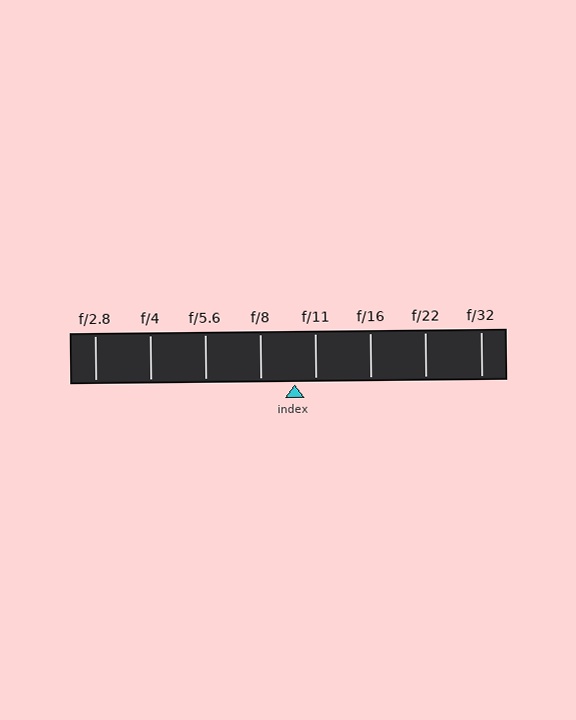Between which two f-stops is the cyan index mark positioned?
The index mark is between f/8 and f/11.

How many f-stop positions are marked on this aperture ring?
There are 8 f-stop positions marked.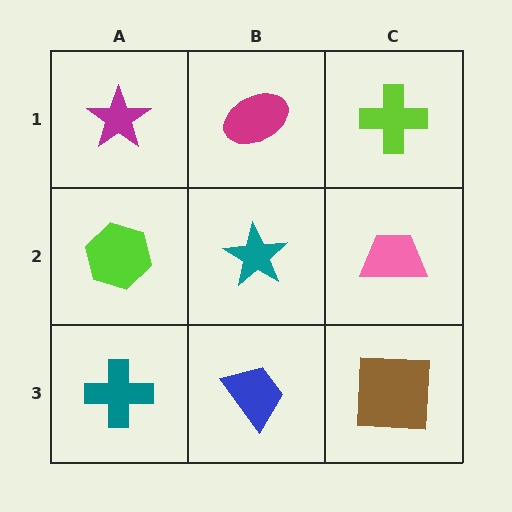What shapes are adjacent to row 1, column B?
A teal star (row 2, column B), a magenta star (row 1, column A), a lime cross (row 1, column C).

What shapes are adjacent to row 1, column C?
A pink trapezoid (row 2, column C), a magenta ellipse (row 1, column B).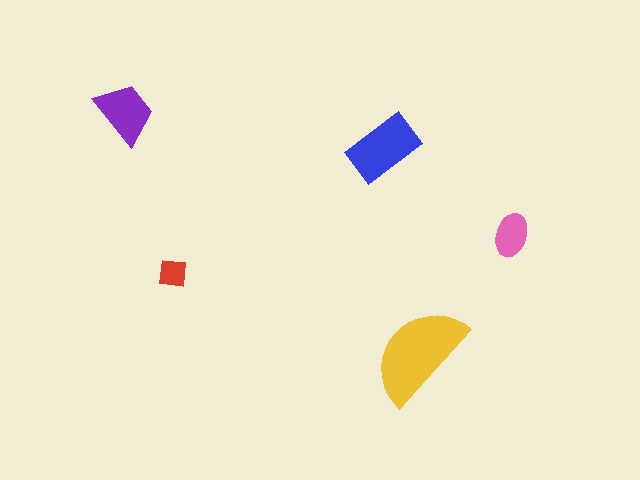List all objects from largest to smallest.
The yellow semicircle, the blue rectangle, the purple trapezoid, the pink ellipse, the red square.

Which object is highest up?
The purple trapezoid is topmost.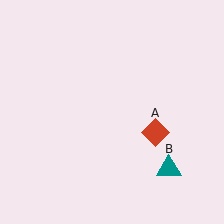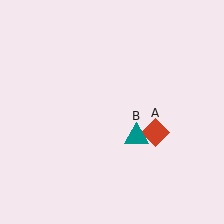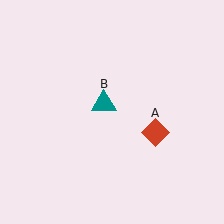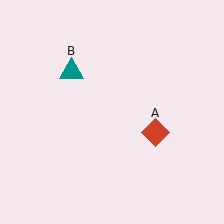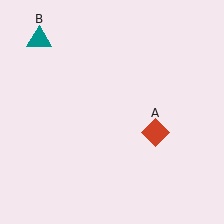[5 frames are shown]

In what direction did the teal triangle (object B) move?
The teal triangle (object B) moved up and to the left.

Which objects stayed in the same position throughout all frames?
Red diamond (object A) remained stationary.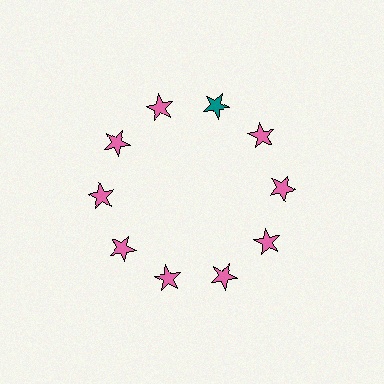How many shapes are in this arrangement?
There are 10 shapes arranged in a ring pattern.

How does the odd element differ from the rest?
It has a different color: teal instead of pink.